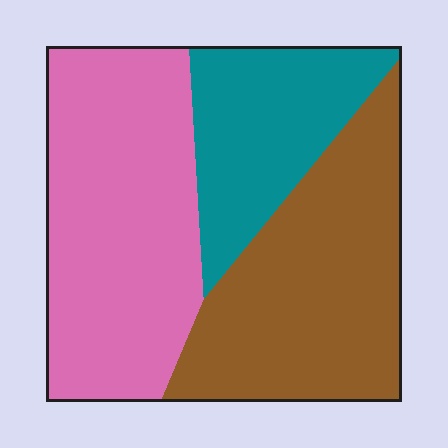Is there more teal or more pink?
Pink.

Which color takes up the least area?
Teal, at roughly 20%.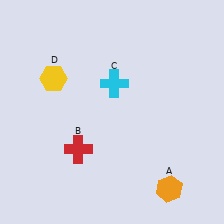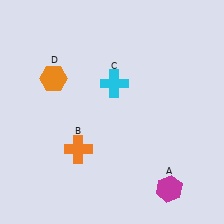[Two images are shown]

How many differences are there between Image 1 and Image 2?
There are 3 differences between the two images.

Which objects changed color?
A changed from orange to magenta. B changed from red to orange. D changed from yellow to orange.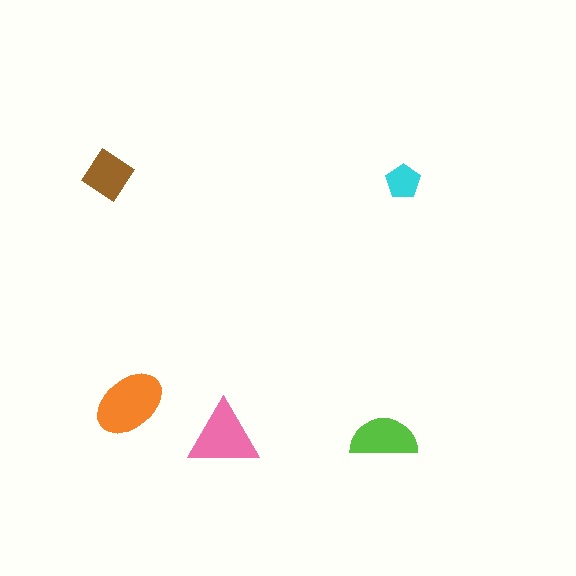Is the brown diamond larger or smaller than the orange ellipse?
Smaller.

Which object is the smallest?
The cyan pentagon.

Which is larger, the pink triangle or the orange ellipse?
The orange ellipse.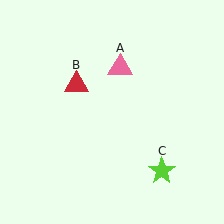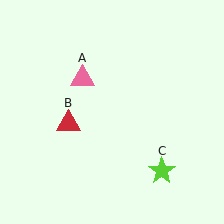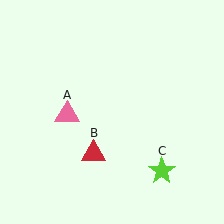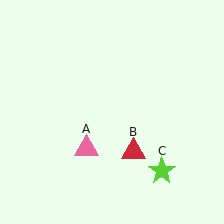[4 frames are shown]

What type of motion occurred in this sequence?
The pink triangle (object A), red triangle (object B) rotated counterclockwise around the center of the scene.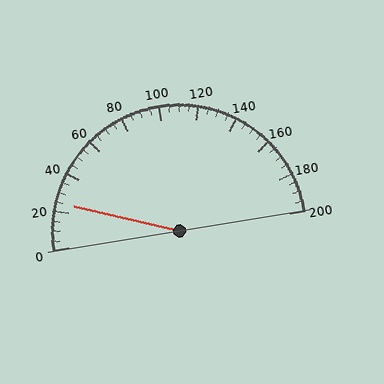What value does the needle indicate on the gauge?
The needle indicates approximately 25.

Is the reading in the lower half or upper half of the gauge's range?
The reading is in the lower half of the range (0 to 200).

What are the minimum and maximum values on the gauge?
The gauge ranges from 0 to 200.